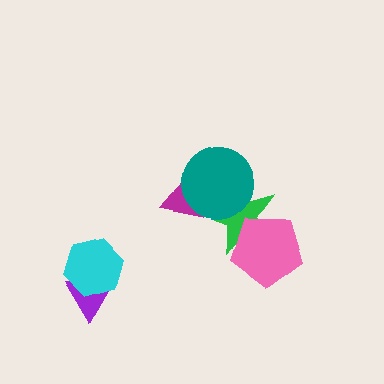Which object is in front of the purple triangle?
The cyan hexagon is in front of the purple triangle.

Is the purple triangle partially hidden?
Yes, it is partially covered by another shape.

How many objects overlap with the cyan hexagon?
1 object overlaps with the cyan hexagon.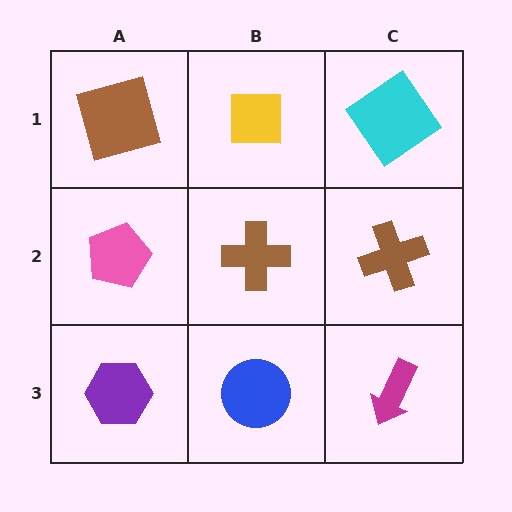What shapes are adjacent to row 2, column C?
A cyan diamond (row 1, column C), a magenta arrow (row 3, column C), a brown cross (row 2, column B).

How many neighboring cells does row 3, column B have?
3.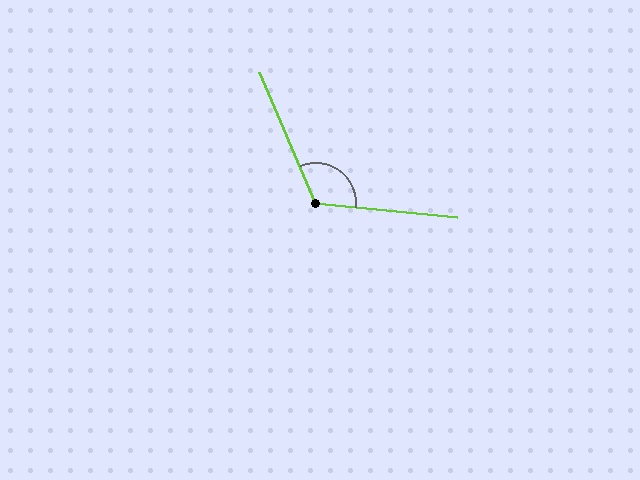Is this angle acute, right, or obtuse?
It is obtuse.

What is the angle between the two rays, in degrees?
Approximately 119 degrees.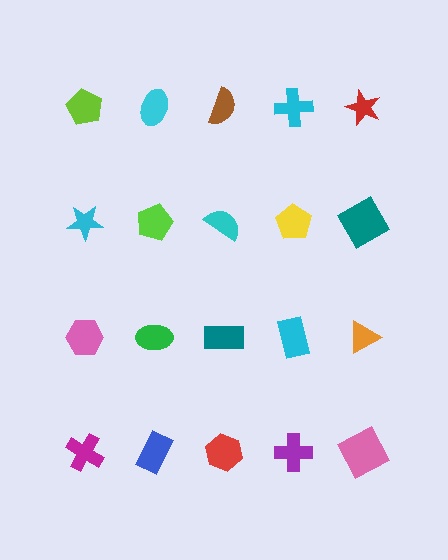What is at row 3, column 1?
A pink hexagon.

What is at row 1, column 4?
A cyan cross.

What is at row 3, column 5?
An orange triangle.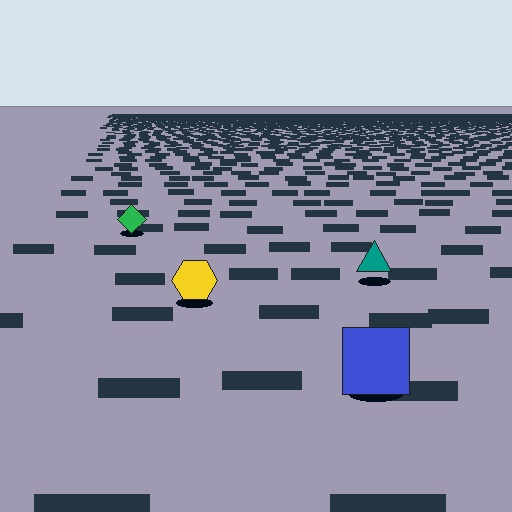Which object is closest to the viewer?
The blue square is closest. The texture marks near it are larger and more spread out.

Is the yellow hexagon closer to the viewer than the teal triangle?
Yes. The yellow hexagon is closer — you can tell from the texture gradient: the ground texture is coarser near it.